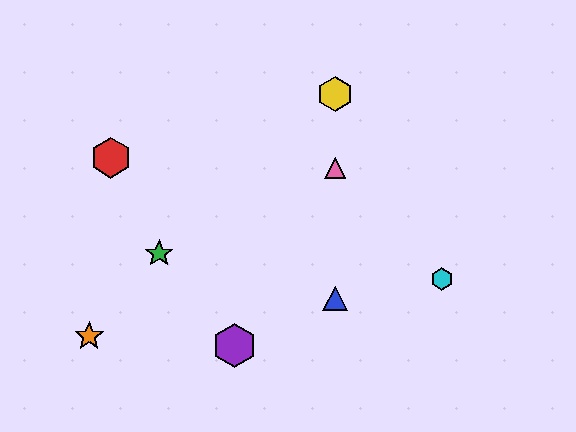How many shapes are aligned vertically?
3 shapes (the blue triangle, the yellow hexagon, the pink triangle) are aligned vertically.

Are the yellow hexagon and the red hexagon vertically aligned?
No, the yellow hexagon is at x≈335 and the red hexagon is at x≈111.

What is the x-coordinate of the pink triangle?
The pink triangle is at x≈335.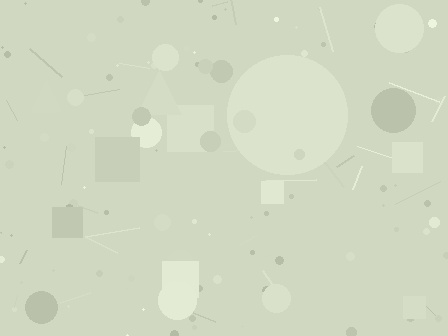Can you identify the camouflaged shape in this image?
The camouflaged shape is a circle.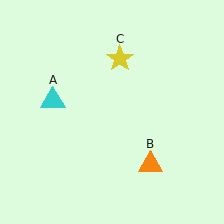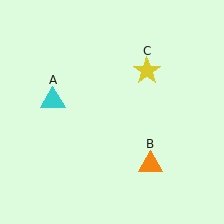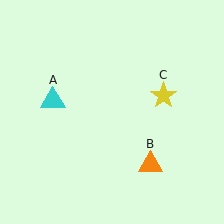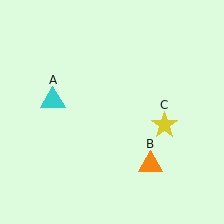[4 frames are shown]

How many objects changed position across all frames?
1 object changed position: yellow star (object C).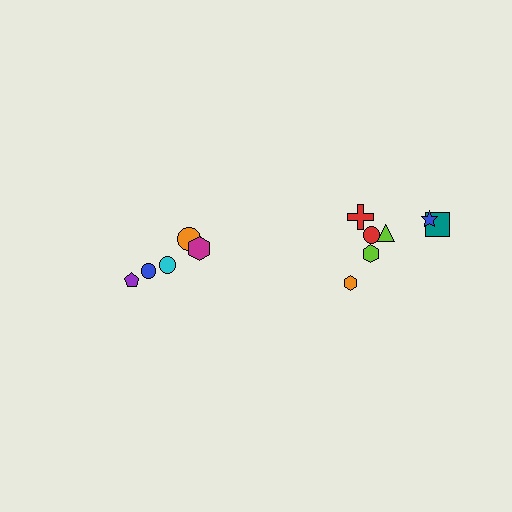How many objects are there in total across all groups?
There are 12 objects.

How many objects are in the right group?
There are 7 objects.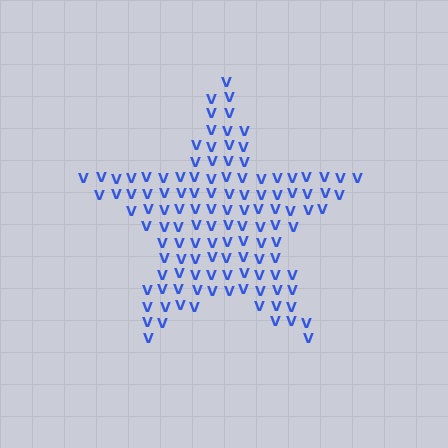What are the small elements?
The small elements are letter V's.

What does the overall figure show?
The overall figure shows a star.